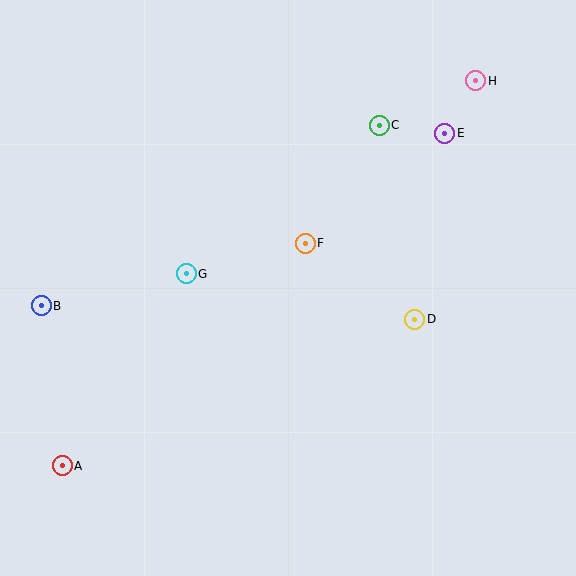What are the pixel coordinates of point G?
Point G is at (186, 274).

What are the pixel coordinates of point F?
Point F is at (305, 243).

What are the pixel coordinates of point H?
Point H is at (476, 81).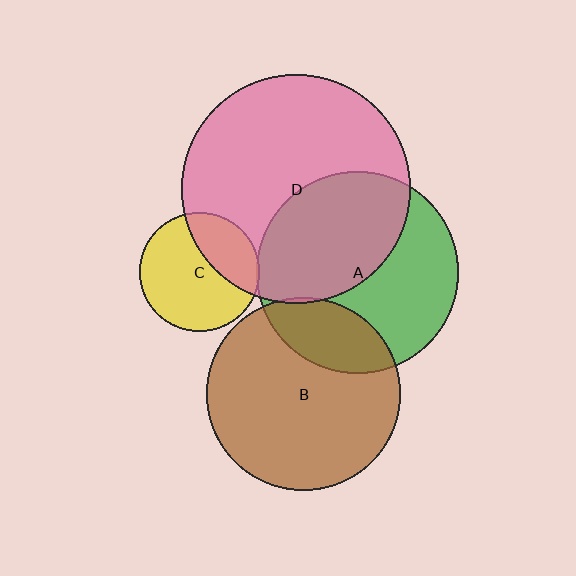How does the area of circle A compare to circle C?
Approximately 2.9 times.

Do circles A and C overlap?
Yes.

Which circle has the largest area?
Circle D (pink).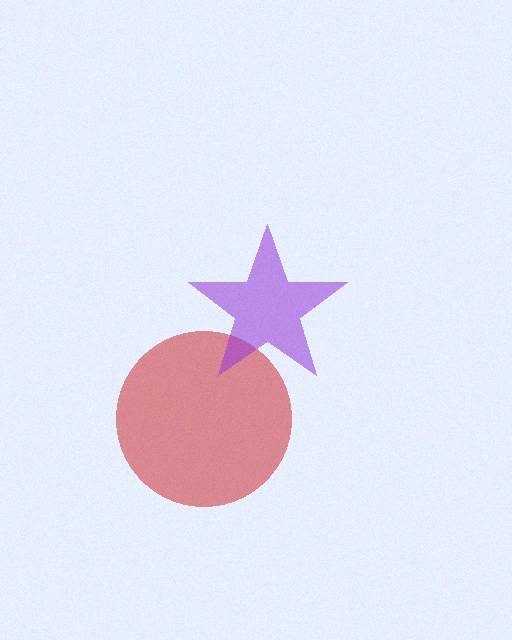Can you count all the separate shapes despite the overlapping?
Yes, there are 2 separate shapes.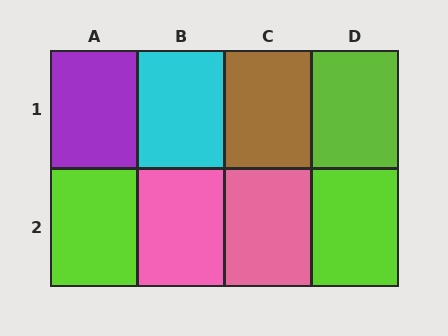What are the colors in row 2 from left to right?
Lime, pink, pink, lime.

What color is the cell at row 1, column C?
Brown.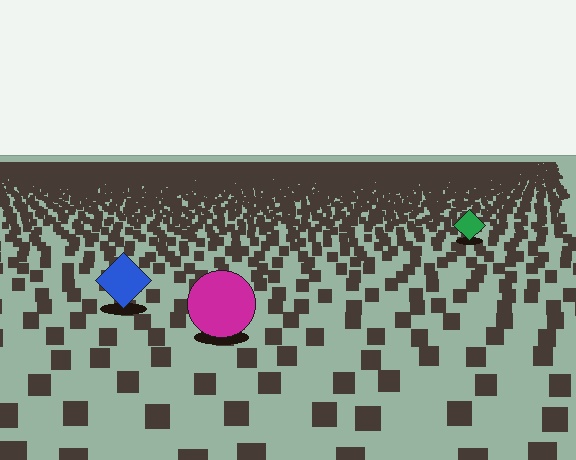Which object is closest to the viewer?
The magenta circle is closest. The texture marks near it are larger and more spread out.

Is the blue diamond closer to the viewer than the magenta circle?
No. The magenta circle is closer — you can tell from the texture gradient: the ground texture is coarser near it.